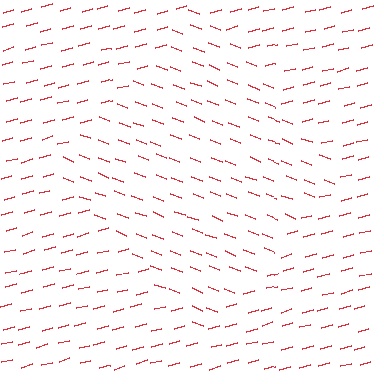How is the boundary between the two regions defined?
The boundary is defined purely by a change in line orientation (approximately 36 degrees difference). All lines are the same color and thickness.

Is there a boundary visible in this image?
Yes, there is a texture boundary formed by a change in line orientation.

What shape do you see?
I see a diamond.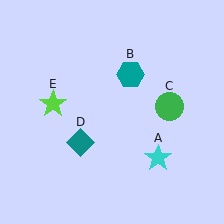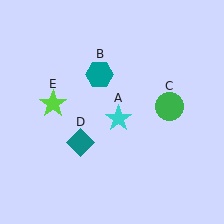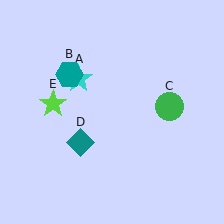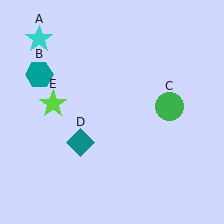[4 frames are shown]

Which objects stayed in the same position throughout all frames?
Green circle (object C) and teal diamond (object D) and lime star (object E) remained stationary.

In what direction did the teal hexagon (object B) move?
The teal hexagon (object B) moved left.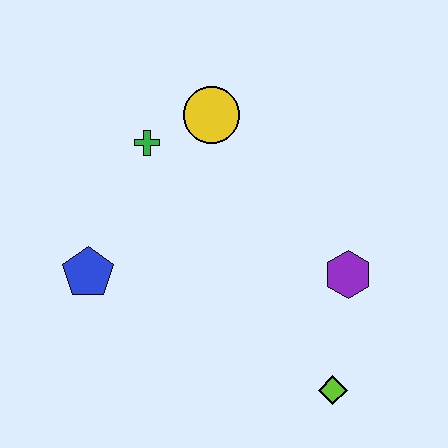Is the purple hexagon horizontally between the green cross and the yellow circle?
No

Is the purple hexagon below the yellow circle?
Yes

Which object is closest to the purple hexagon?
The lime diamond is closest to the purple hexagon.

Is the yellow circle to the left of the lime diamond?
Yes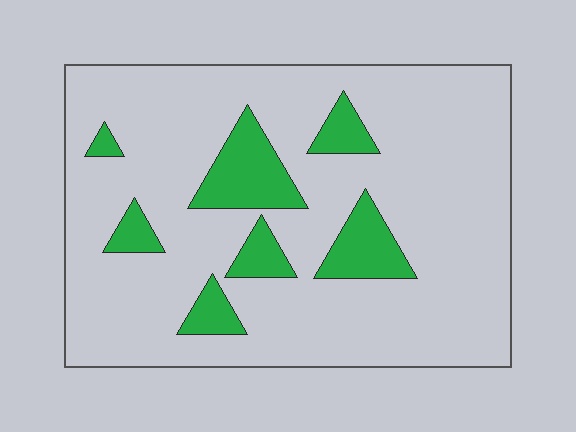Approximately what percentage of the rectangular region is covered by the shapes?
Approximately 15%.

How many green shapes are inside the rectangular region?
7.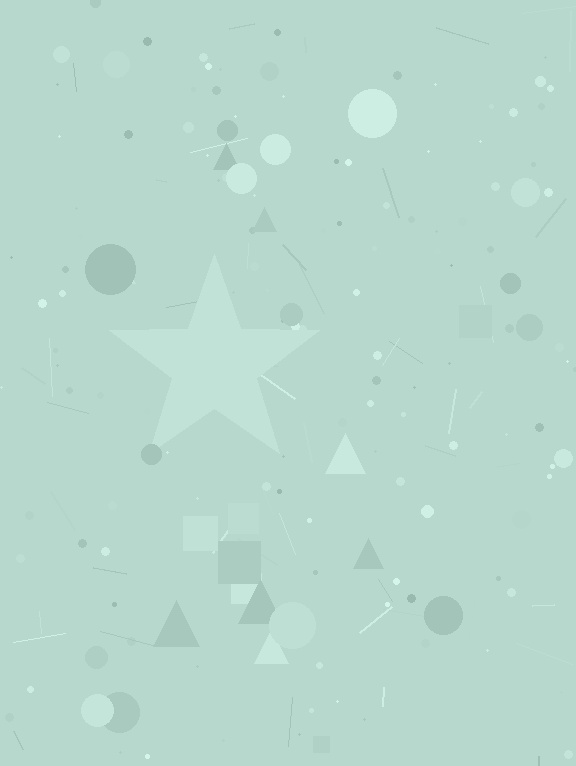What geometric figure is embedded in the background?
A star is embedded in the background.